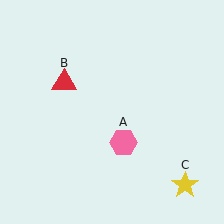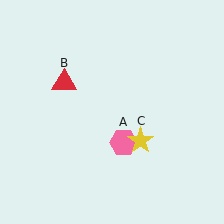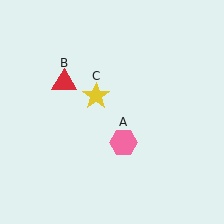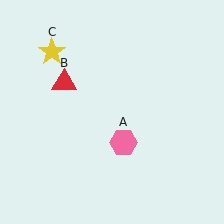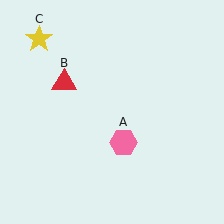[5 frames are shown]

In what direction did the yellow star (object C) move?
The yellow star (object C) moved up and to the left.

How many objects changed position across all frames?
1 object changed position: yellow star (object C).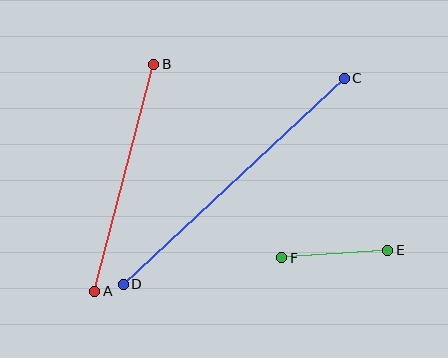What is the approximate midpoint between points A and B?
The midpoint is at approximately (124, 178) pixels.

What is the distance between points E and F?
The distance is approximately 107 pixels.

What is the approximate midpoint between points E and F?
The midpoint is at approximately (335, 254) pixels.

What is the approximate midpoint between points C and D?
The midpoint is at approximately (234, 181) pixels.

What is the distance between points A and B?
The distance is approximately 235 pixels.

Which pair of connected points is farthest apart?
Points C and D are farthest apart.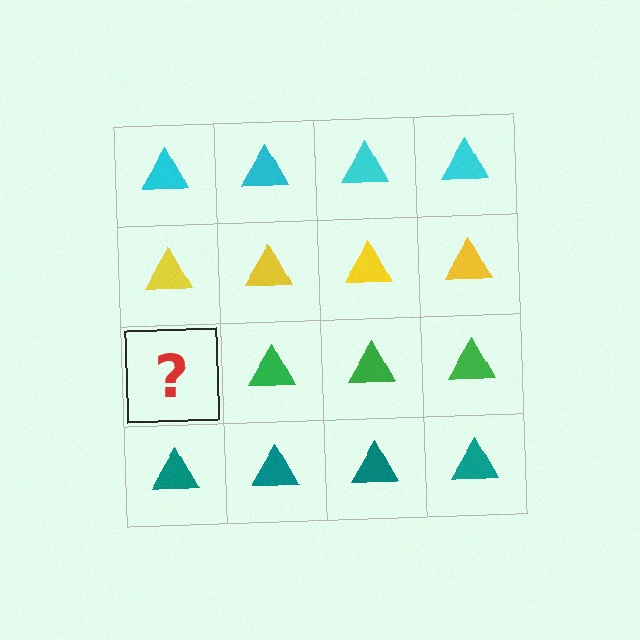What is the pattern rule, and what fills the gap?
The rule is that each row has a consistent color. The gap should be filled with a green triangle.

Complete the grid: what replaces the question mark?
The question mark should be replaced with a green triangle.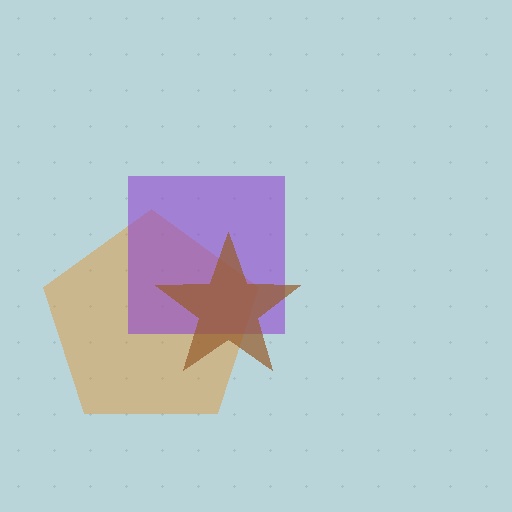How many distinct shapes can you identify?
There are 3 distinct shapes: an orange pentagon, a purple square, a brown star.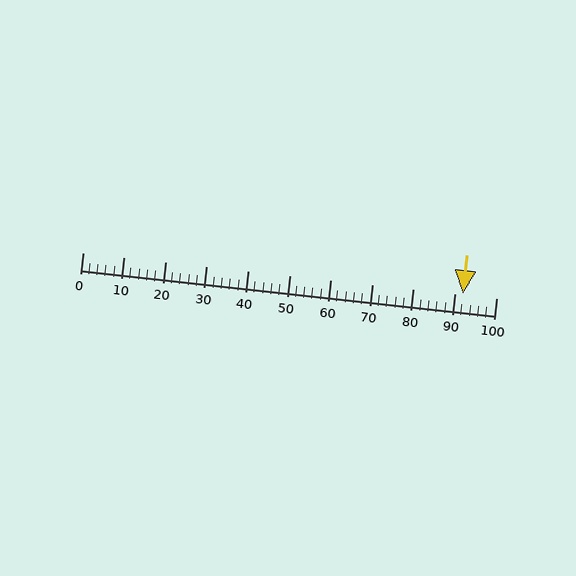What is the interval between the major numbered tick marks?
The major tick marks are spaced 10 units apart.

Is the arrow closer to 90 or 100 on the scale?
The arrow is closer to 90.